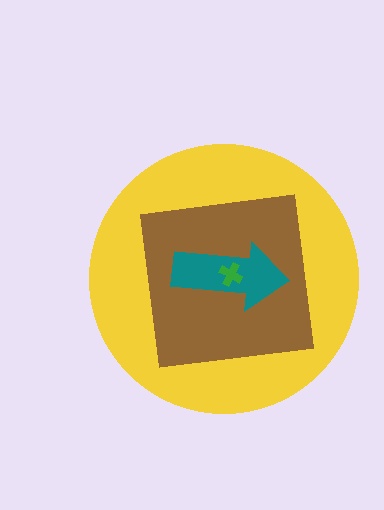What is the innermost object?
The green cross.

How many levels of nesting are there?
4.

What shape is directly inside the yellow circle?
The brown square.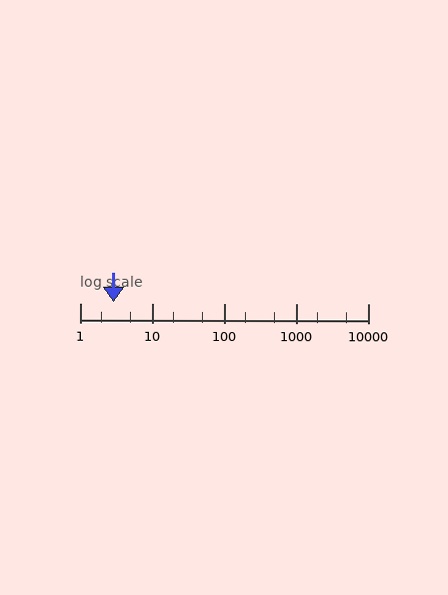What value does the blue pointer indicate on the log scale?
The pointer indicates approximately 2.9.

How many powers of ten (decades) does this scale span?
The scale spans 4 decades, from 1 to 10000.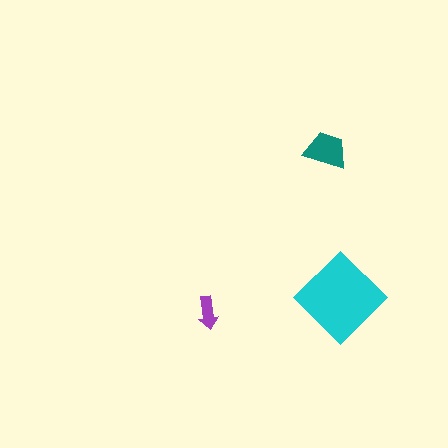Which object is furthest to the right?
The cyan diamond is rightmost.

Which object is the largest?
The cyan diamond.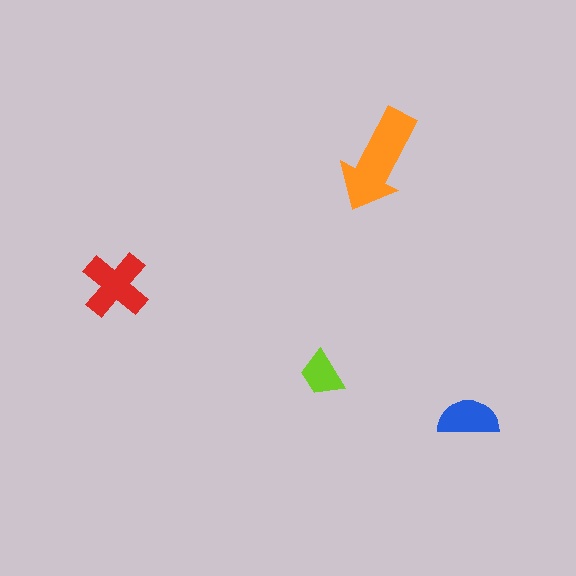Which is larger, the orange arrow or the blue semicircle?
The orange arrow.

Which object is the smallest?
The lime trapezoid.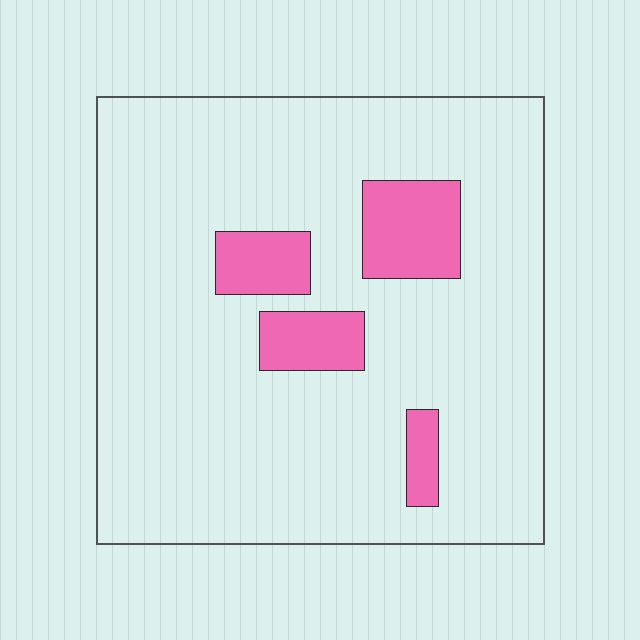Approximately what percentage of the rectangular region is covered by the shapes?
Approximately 15%.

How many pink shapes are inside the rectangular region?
4.